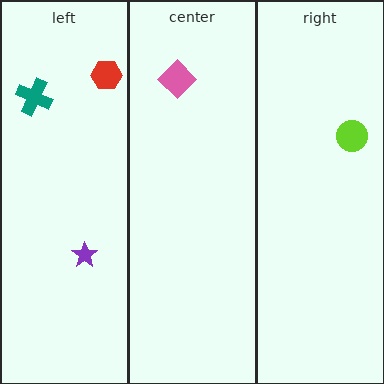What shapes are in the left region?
The red hexagon, the teal cross, the purple star.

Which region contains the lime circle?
The right region.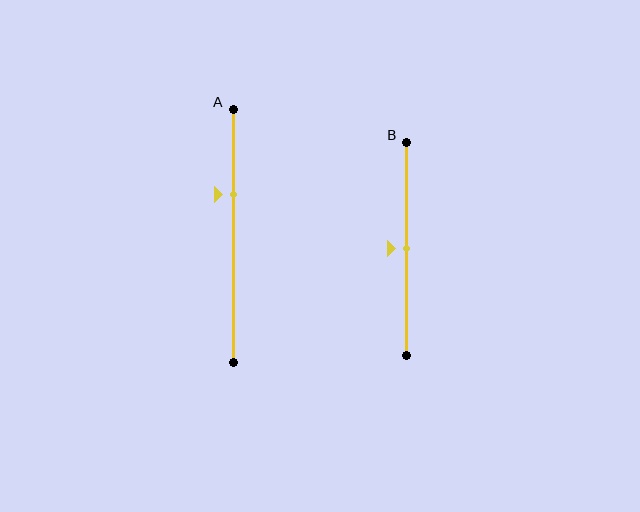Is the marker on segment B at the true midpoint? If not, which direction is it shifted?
Yes, the marker on segment B is at the true midpoint.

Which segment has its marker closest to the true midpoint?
Segment B has its marker closest to the true midpoint.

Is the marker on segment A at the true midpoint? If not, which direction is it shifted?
No, the marker on segment A is shifted upward by about 16% of the segment length.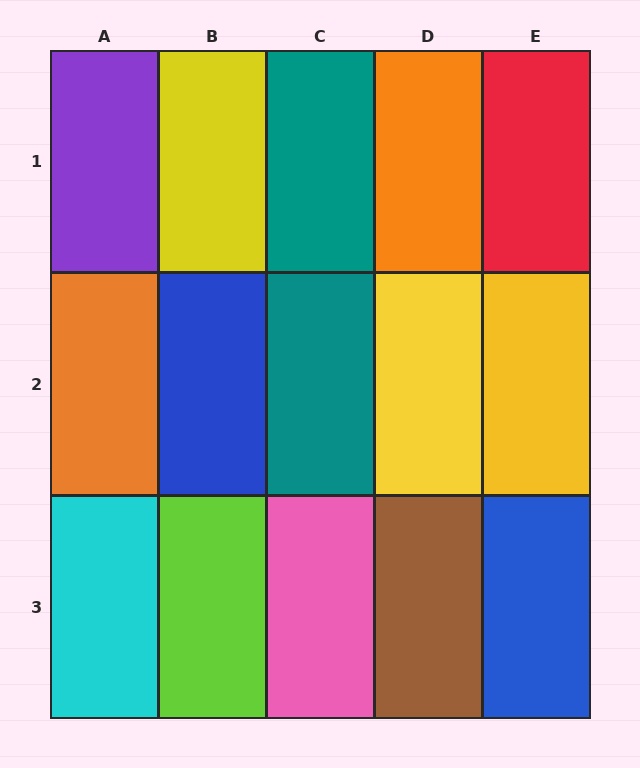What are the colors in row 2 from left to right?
Orange, blue, teal, yellow, yellow.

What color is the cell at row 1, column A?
Purple.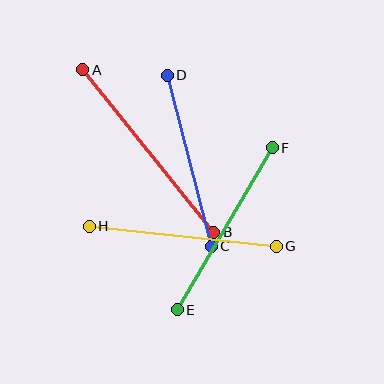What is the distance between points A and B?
The distance is approximately 209 pixels.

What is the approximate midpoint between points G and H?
The midpoint is at approximately (183, 236) pixels.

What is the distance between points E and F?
The distance is approximately 188 pixels.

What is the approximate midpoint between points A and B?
The midpoint is at approximately (148, 151) pixels.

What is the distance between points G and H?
The distance is approximately 188 pixels.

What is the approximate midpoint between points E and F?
The midpoint is at approximately (225, 229) pixels.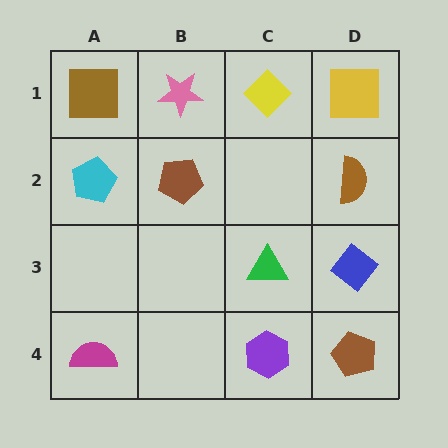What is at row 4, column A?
A magenta semicircle.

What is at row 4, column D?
A brown pentagon.